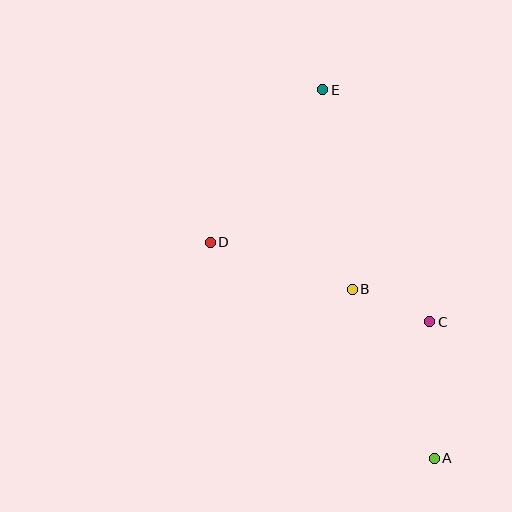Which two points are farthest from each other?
Points A and E are farthest from each other.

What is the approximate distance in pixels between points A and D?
The distance between A and D is approximately 311 pixels.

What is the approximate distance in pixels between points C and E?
The distance between C and E is approximately 256 pixels.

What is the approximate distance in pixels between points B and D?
The distance between B and D is approximately 149 pixels.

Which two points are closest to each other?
Points B and C are closest to each other.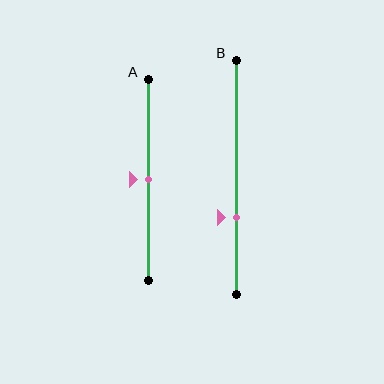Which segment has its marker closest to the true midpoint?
Segment A has its marker closest to the true midpoint.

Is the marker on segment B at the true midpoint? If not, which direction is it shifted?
No, the marker on segment B is shifted downward by about 17% of the segment length.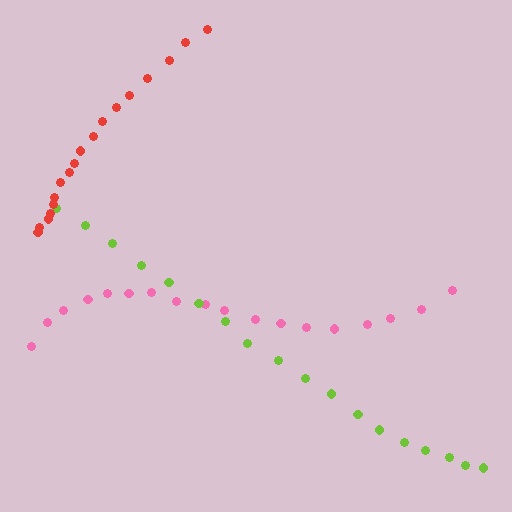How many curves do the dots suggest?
There are 3 distinct paths.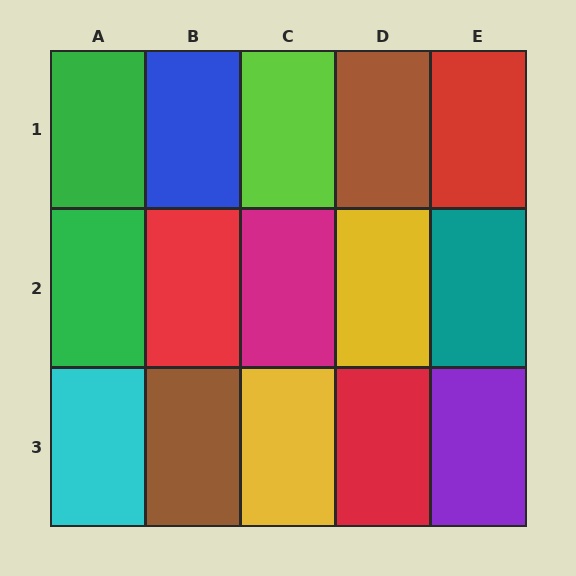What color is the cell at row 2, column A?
Green.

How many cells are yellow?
2 cells are yellow.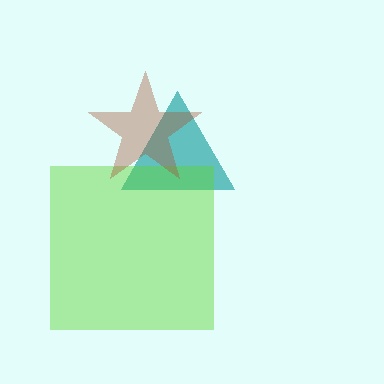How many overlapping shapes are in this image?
There are 3 overlapping shapes in the image.